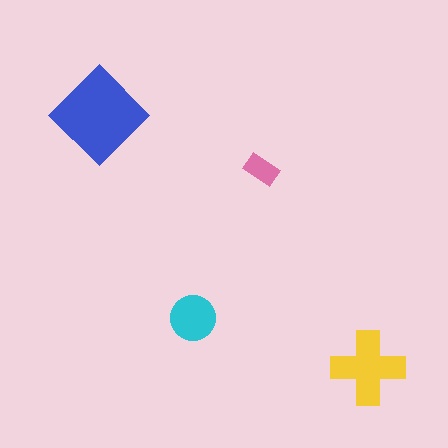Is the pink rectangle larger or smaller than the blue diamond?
Smaller.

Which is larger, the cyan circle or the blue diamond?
The blue diamond.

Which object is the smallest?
The pink rectangle.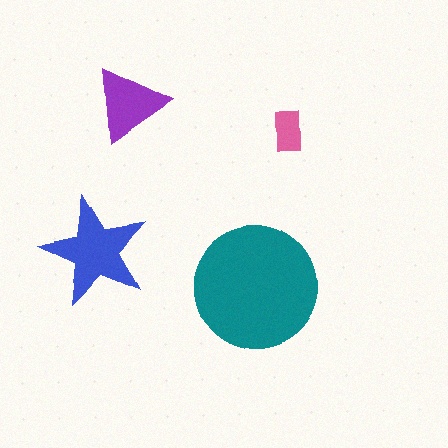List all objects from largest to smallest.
The teal circle, the blue star, the purple triangle, the pink rectangle.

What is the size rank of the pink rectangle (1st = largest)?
4th.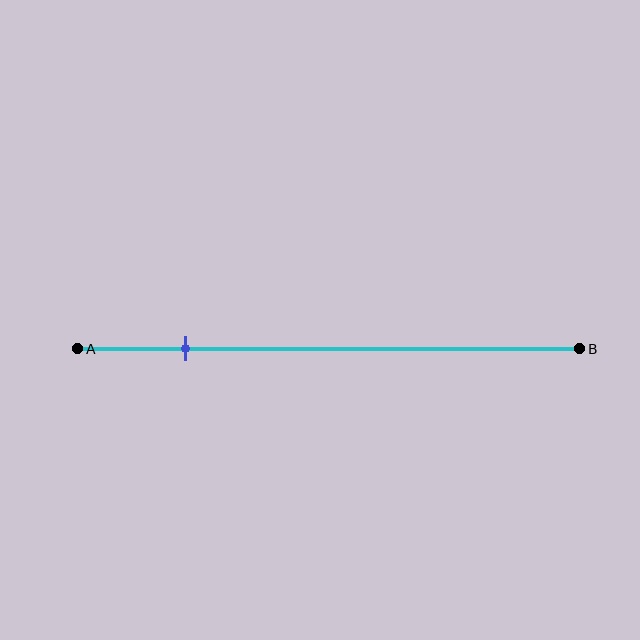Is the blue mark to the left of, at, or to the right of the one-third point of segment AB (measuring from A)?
The blue mark is to the left of the one-third point of segment AB.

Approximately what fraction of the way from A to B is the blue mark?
The blue mark is approximately 20% of the way from A to B.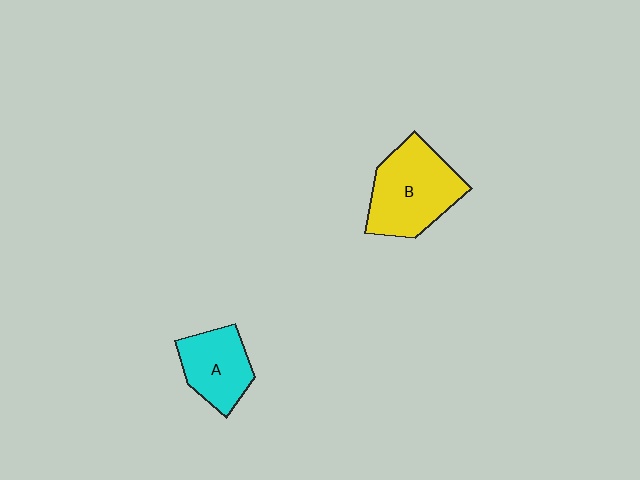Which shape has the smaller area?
Shape A (cyan).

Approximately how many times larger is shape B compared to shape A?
Approximately 1.5 times.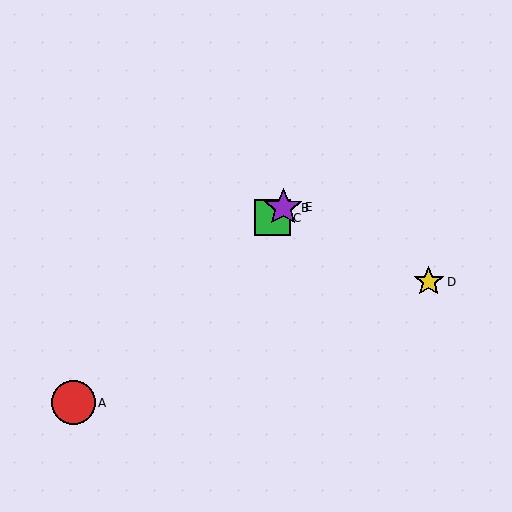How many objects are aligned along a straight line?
4 objects (A, B, C, E) are aligned along a straight line.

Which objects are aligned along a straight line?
Objects A, B, C, E are aligned along a straight line.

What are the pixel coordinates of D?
Object D is at (429, 282).